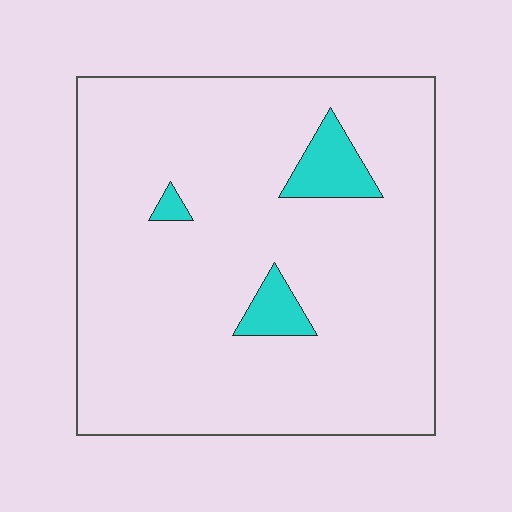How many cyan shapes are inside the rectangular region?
3.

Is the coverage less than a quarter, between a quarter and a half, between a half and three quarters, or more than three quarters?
Less than a quarter.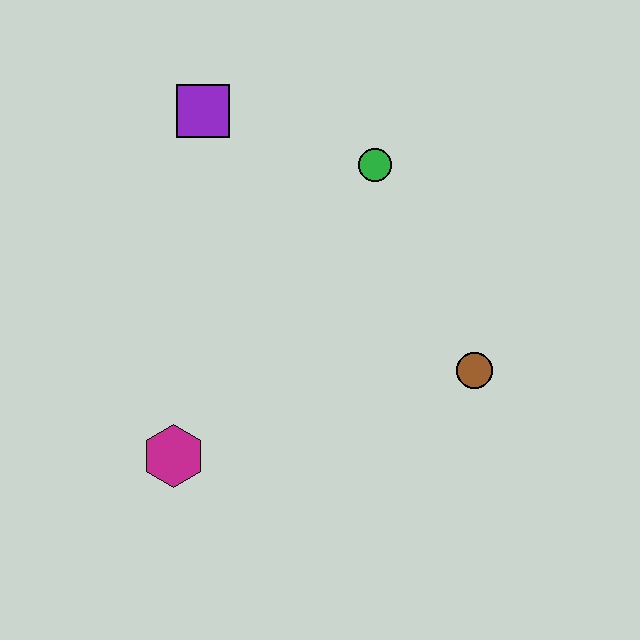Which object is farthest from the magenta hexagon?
The green circle is farthest from the magenta hexagon.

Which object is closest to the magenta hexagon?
The brown circle is closest to the magenta hexagon.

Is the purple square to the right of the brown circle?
No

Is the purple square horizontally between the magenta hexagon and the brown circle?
Yes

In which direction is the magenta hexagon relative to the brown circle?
The magenta hexagon is to the left of the brown circle.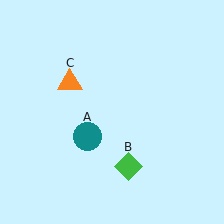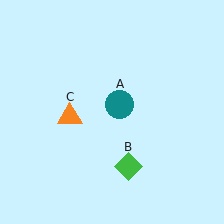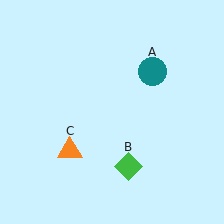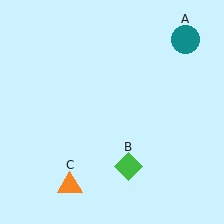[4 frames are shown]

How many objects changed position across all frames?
2 objects changed position: teal circle (object A), orange triangle (object C).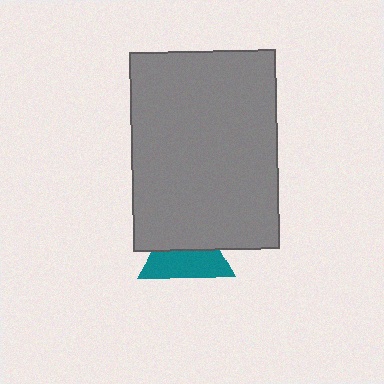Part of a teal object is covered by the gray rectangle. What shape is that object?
It is a triangle.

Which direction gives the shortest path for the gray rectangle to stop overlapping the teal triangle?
Moving up gives the shortest separation.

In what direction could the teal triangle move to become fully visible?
The teal triangle could move down. That would shift it out from behind the gray rectangle entirely.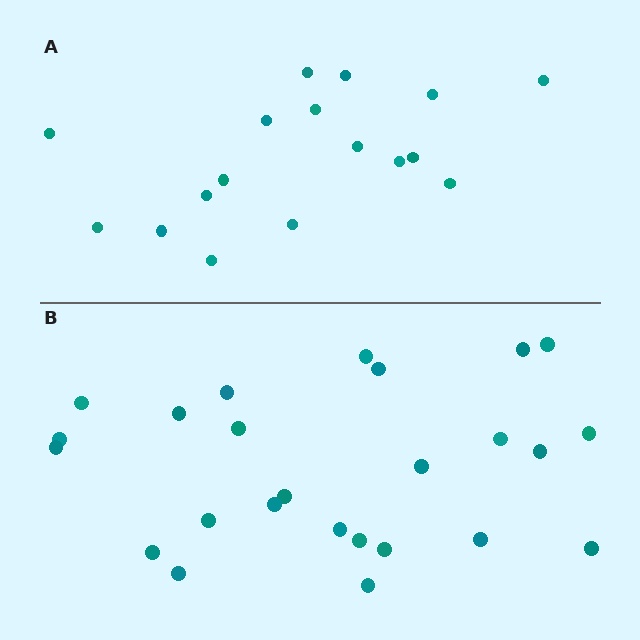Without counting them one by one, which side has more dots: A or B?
Region B (the bottom region) has more dots.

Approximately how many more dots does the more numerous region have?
Region B has roughly 8 or so more dots than region A.